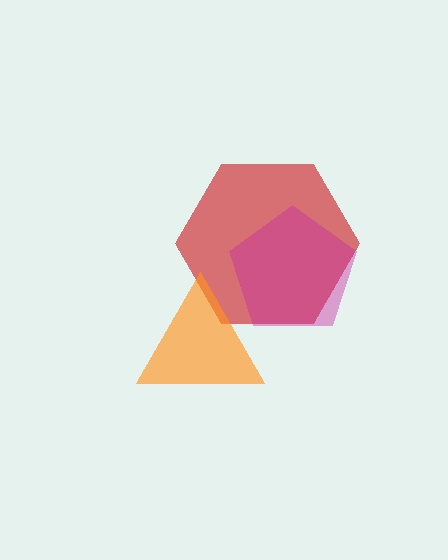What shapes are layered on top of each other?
The layered shapes are: a red hexagon, an orange triangle, a magenta pentagon.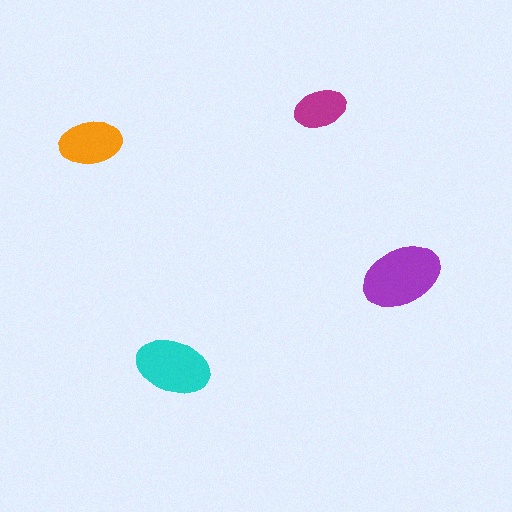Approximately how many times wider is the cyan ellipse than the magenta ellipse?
About 1.5 times wider.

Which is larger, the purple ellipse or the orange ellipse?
The purple one.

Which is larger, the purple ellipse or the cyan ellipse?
The purple one.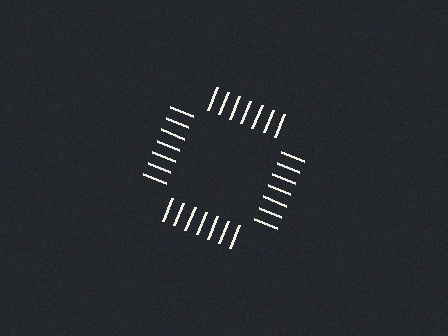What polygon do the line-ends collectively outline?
An illusory square — the line segments terminate on its edges but no continuous stroke is drawn.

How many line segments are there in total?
28 — 7 along each of the 4 edges.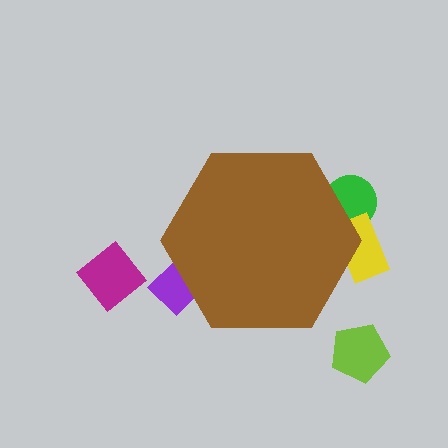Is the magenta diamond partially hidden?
No, the magenta diamond is fully visible.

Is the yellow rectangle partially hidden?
Yes, the yellow rectangle is partially hidden behind the brown hexagon.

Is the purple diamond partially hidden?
Yes, the purple diamond is partially hidden behind the brown hexagon.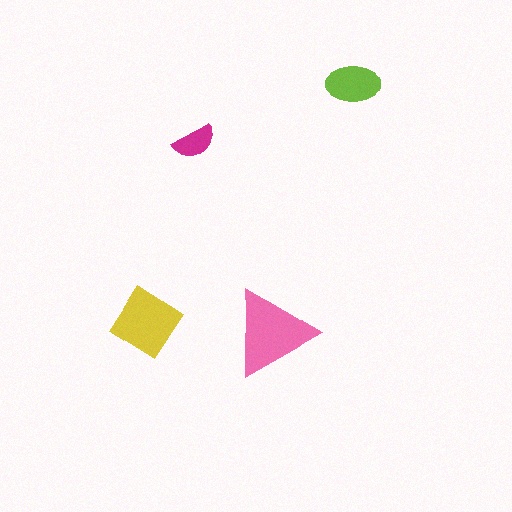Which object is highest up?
The lime ellipse is topmost.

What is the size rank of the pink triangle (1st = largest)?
1st.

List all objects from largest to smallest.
The pink triangle, the yellow diamond, the lime ellipse, the magenta semicircle.